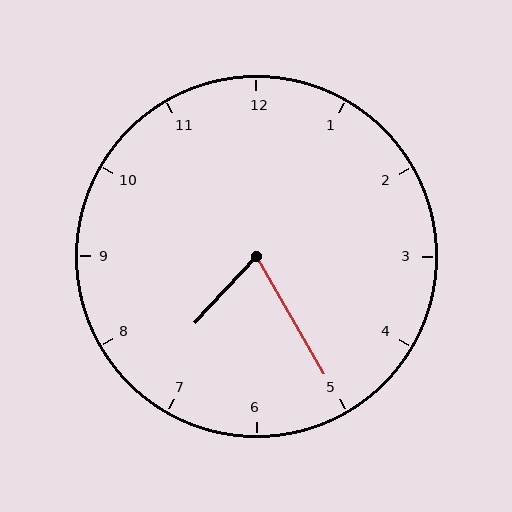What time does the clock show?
7:25.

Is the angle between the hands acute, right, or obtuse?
It is acute.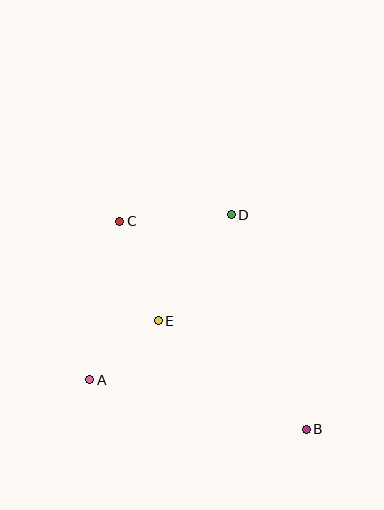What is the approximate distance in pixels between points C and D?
The distance between C and D is approximately 112 pixels.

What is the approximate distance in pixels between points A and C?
The distance between A and C is approximately 161 pixels.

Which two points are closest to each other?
Points A and E are closest to each other.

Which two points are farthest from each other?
Points B and C are farthest from each other.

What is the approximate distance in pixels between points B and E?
The distance between B and E is approximately 183 pixels.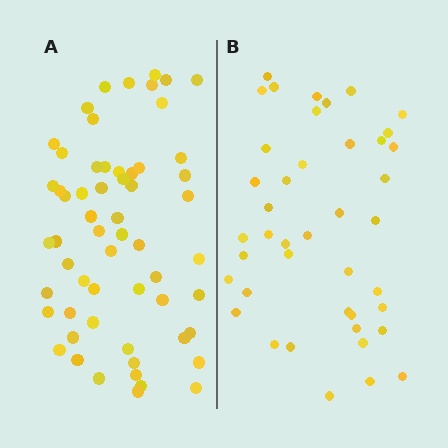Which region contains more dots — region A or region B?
Region A (the left region) has more dots.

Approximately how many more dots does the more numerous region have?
Region A has approximately 15 more dots than region B.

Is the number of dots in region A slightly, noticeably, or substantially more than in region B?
Region A has noticeably more, but not dramatically so. The ratio is roughly 1.4 to 1.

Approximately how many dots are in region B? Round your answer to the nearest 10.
About 40 dots. (The exact count is 42, which rounds to 40.)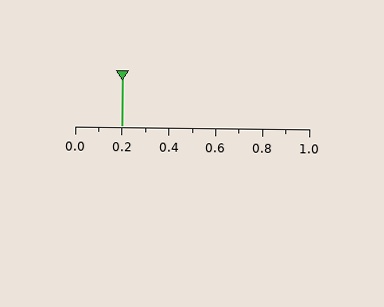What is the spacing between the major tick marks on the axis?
The major ticks are spaced 0.2 apart.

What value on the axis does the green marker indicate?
The marker indicates approximately 0.2.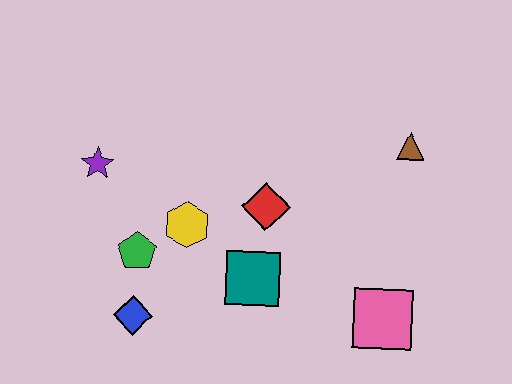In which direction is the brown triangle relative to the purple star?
The brown triangle is to the right of the purple star.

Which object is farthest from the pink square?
The purple star is farthest from the pink square.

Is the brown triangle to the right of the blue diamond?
Yes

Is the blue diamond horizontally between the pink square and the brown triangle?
No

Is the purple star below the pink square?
No